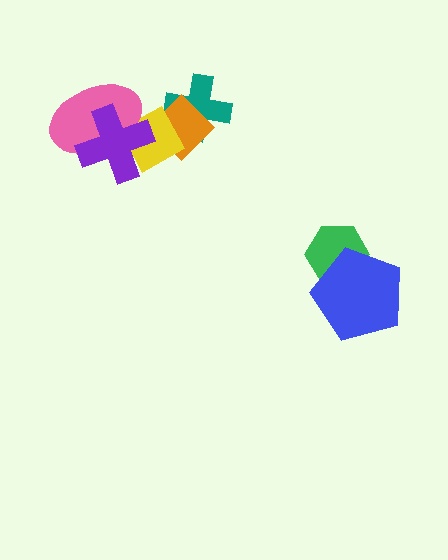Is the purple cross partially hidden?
No, no other shape covers it.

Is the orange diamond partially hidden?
Yes, it is partially covered by another shape.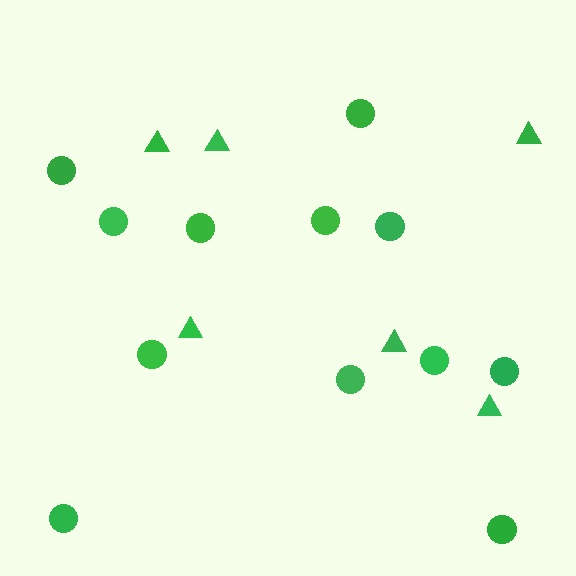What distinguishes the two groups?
There are 2 groups: one group of triangles (6) and one group of circles (12).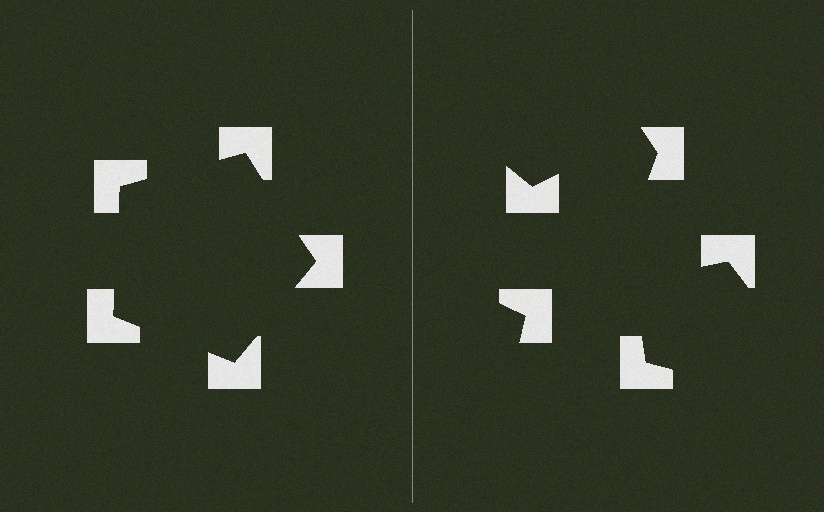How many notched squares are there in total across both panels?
10 — 5 on each side.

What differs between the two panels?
The notched squares are positioned identically on both sides; only the wedge orientations differ. On the left they align to a pentagon; on the right they are misaligned.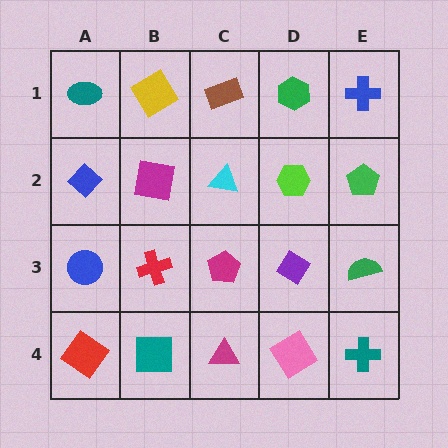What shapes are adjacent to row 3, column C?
A cyan triangle (row 2, column C), a magenta triangle (row 4, column C), a red cross (row 3, column B), a purple diamond (row 3, column D).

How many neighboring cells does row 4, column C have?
3.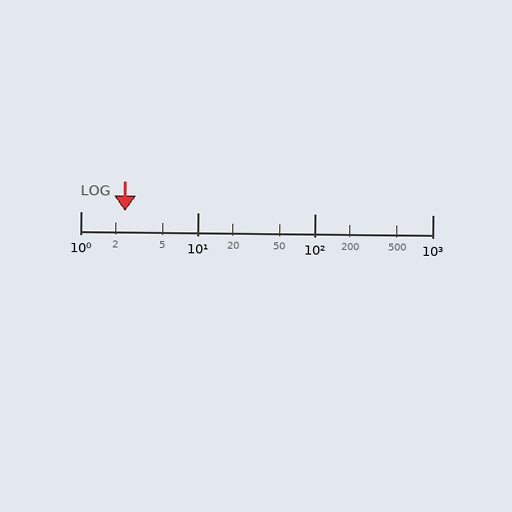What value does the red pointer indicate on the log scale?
The pointer indicates approximately 2.4.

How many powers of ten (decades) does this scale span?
The scale spans 3 decades, from 1 to 1000.